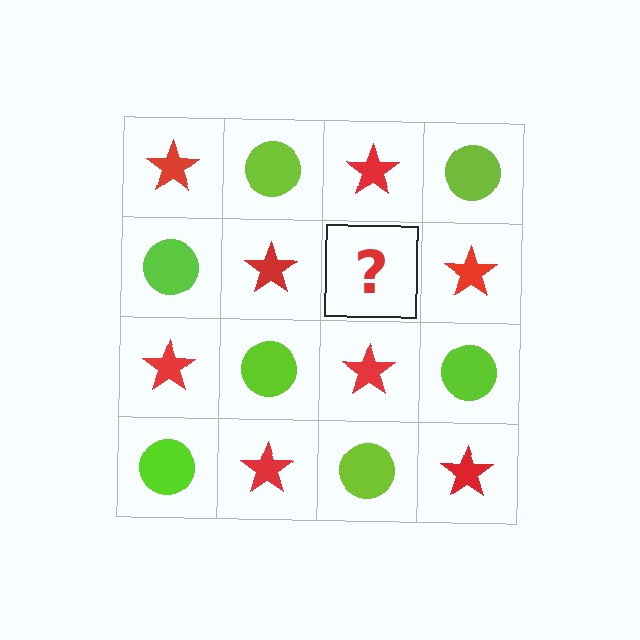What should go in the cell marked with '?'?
The missing cell should contain a lime circle.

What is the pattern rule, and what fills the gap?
The rule is that it alternates red star and lime circle in a checkerboard pattern. The gap should be filled with a lime circle.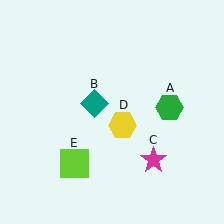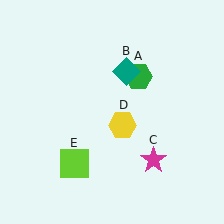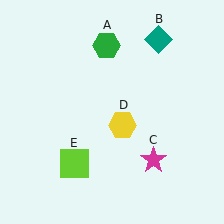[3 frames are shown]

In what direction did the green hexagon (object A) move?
The green hexagon (object A) moved up and to the left.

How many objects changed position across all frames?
2 objects changed position: green hexagon (object A), teal diamond (object B).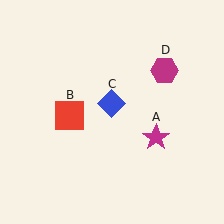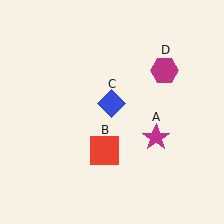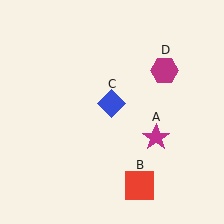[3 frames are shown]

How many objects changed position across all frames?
1 object changed position: red square (object B).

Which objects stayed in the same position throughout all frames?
Magenta star (object A) and blue diamond (object C) and magenta hexagon (object D) remained stationary.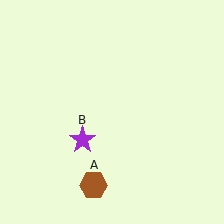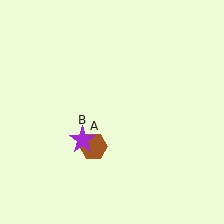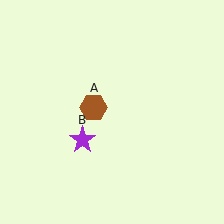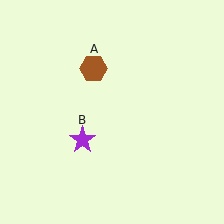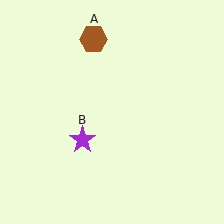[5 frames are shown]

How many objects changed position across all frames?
1 object changed position: brown hexagon (object A).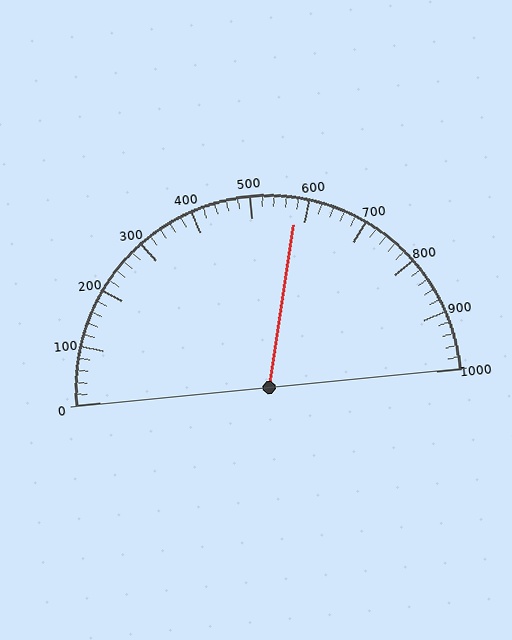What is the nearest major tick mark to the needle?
The nearest major tick mark is 600.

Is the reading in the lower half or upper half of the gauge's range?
The reading is in the upper half of the range (0 to 1000).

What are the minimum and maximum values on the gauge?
The gauge ranges from 0 to 1000.